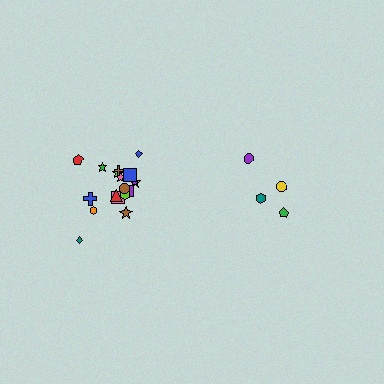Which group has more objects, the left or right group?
The left group.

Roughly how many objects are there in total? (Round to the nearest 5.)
Roughly 20 objects in total.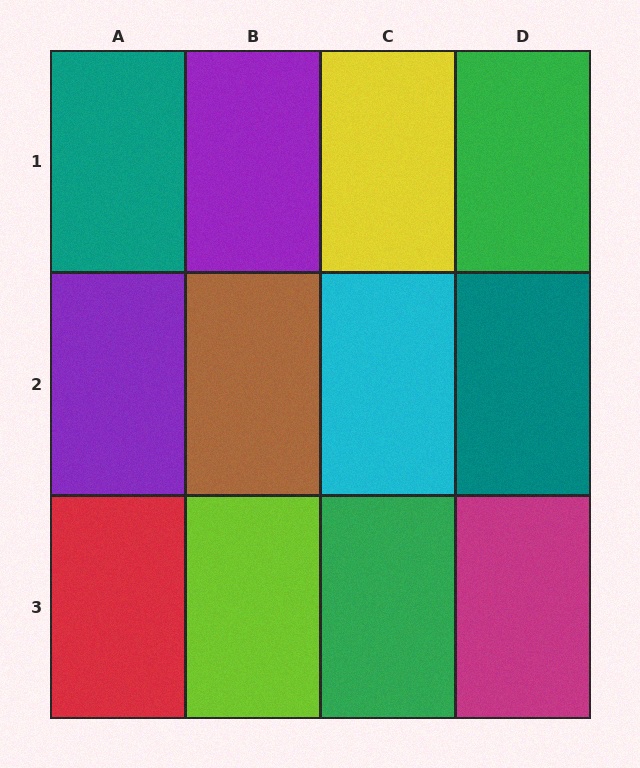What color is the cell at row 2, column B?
Brown.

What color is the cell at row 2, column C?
Cyan.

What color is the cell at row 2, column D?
Teal.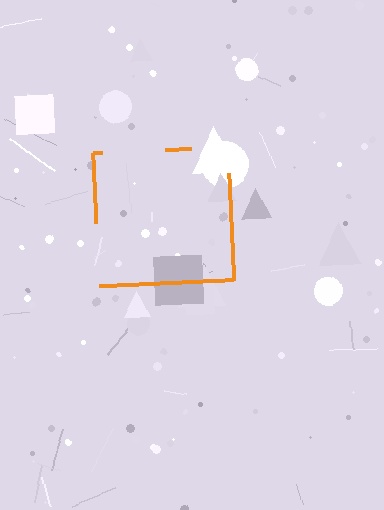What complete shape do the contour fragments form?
The contour fragments form a square.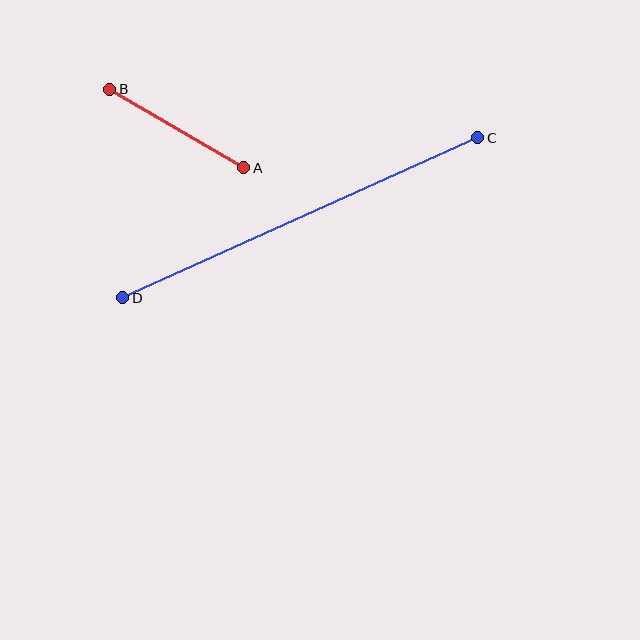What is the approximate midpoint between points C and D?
The midpoint is at approximately (300, 218) pixels.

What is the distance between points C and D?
The distance is approximately 389 pixels.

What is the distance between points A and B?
The distance is approximately 155 pixels.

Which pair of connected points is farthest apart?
Points C and D are farthest apart.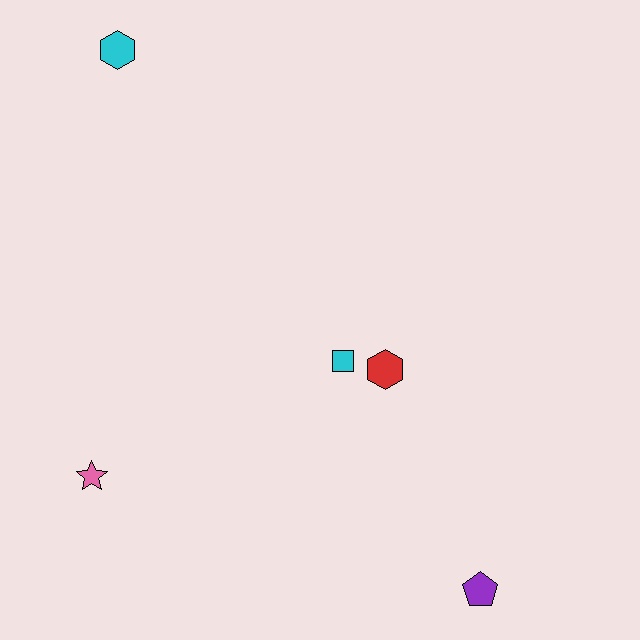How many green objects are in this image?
There are no green objects.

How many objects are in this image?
There are 5 objects.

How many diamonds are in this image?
There are no diamonds.